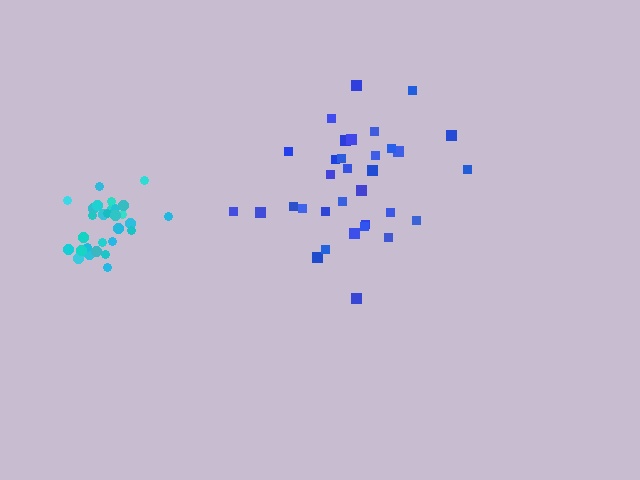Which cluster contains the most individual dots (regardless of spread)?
Blue (33).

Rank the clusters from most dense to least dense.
cyan, blue.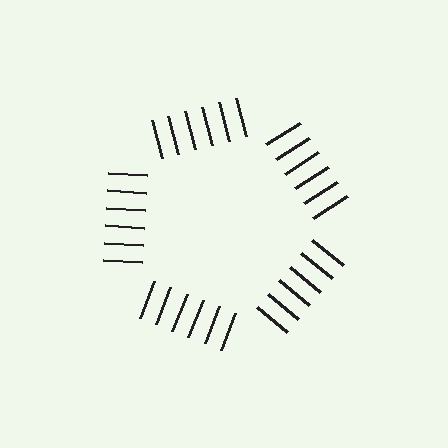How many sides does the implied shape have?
5 sides — the line-ends trace a pentagon.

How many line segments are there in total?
30 — 6 along each of the 5 edges.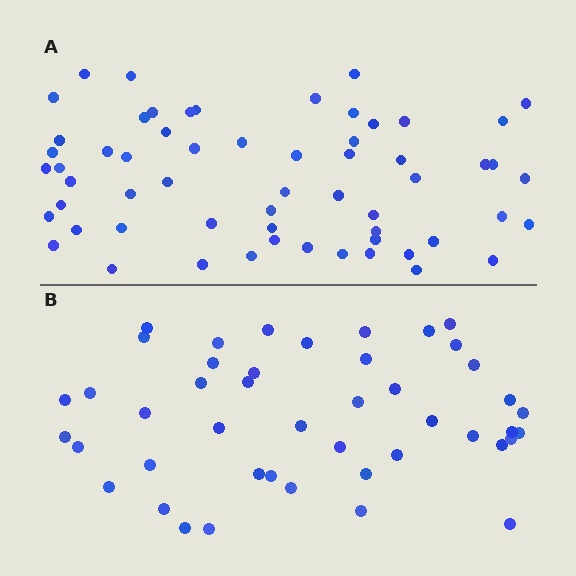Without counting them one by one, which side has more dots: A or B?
Region A (the top region) has more dots.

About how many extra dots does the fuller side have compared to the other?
Region A has approximately 15 more dots than region B.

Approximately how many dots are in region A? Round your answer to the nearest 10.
About 60 dots.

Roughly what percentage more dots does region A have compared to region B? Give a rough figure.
About 35% more.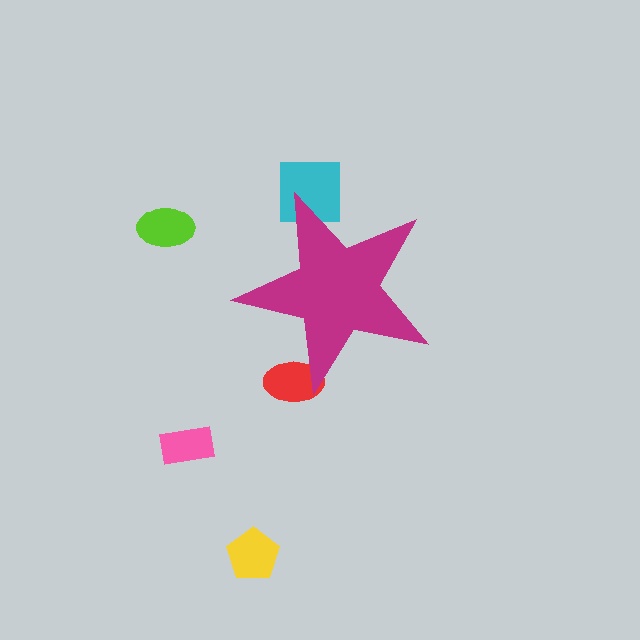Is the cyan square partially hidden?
Yes, the cyan square is partially hidden behind the magenta star.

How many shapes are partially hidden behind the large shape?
2 shapes are partially hidden.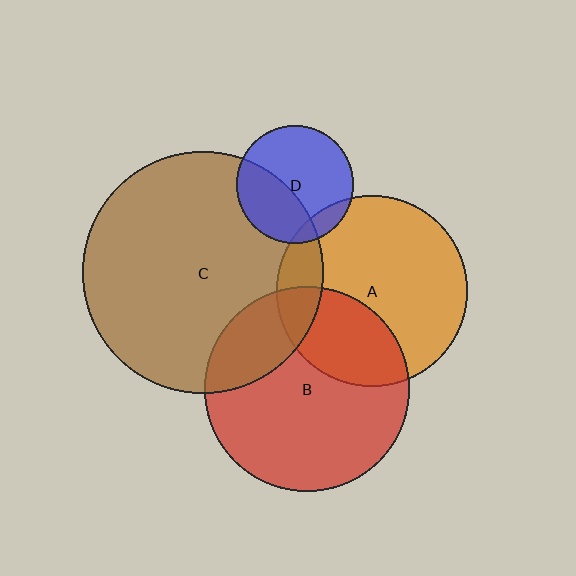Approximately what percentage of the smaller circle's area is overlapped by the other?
Approximately 40%.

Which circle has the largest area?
Circle C (brown).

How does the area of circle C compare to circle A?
Approximately 1.6 times.